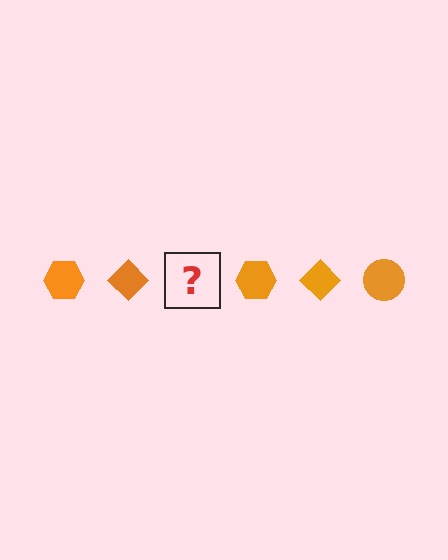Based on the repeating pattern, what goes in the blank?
The blank should be an orange circle.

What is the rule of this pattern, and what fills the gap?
The rule is that the pattern cycles through hexagon, diamond, circle shapes in orange. The gap should be filled with an orange circle.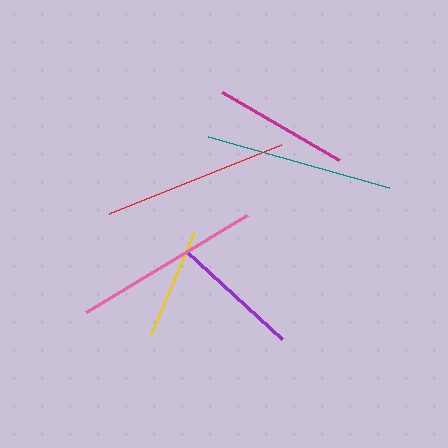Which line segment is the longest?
The teal line is the longest at approximately 188 pixels.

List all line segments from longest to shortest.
From longest to shortest: teal, pink, red, magenta, purple, yellow.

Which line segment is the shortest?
The yellow line is the shortest at approximately 110 pixels.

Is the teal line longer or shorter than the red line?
The teal line is longer than the red line.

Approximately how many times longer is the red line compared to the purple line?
The red line is approximately 1.4 times the length of the purple line.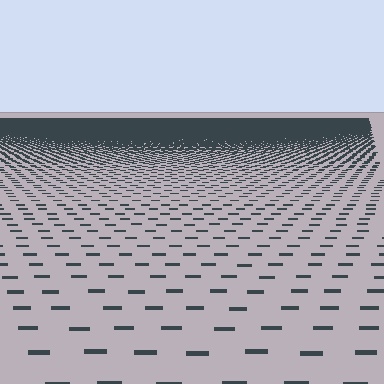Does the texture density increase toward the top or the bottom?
Density increases toward the top.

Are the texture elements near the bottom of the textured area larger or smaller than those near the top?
Larger. Near the bottom, elements are closer to the viewer and appear at a bigger on-screen size.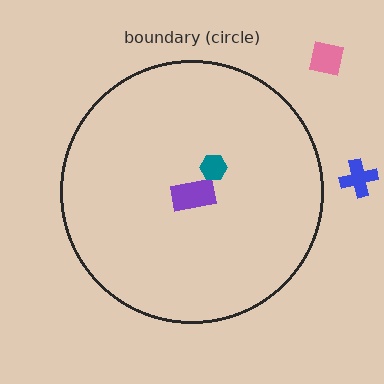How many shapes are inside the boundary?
2 inside, 2 outside.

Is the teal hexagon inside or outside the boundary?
Inside.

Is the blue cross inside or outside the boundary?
Outside.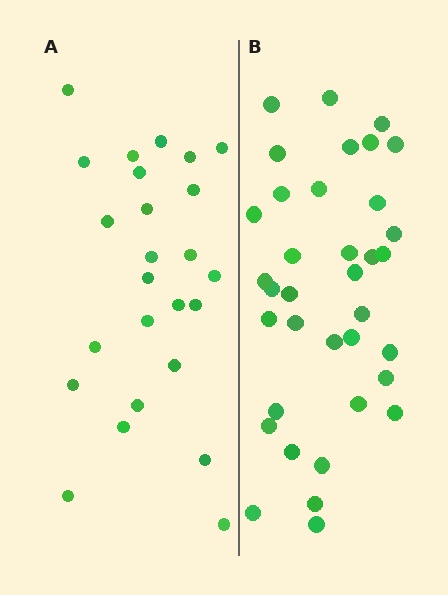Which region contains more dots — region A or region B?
Region B (the right region) has more dots.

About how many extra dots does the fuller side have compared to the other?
Region B has roughly 12 or so more dots than region A.